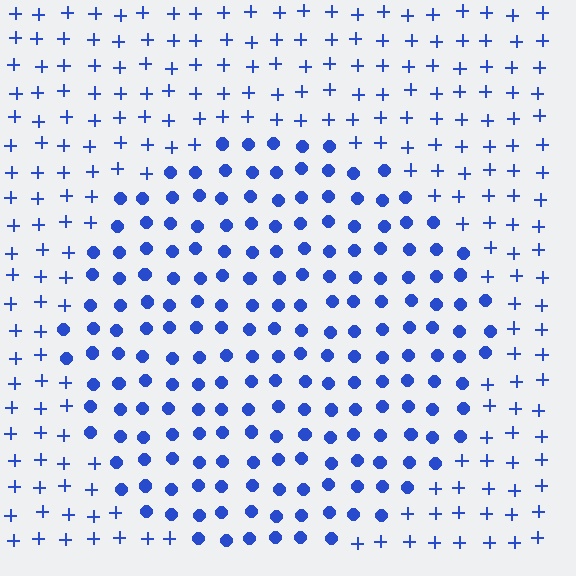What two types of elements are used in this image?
The image uses circles inside the circle region and plus signs outside it.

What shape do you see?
I see a circle.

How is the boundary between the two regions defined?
The boundary is defined by a change in element shape: circles inside vs. plus signs outside. All elements share the same color and spacing.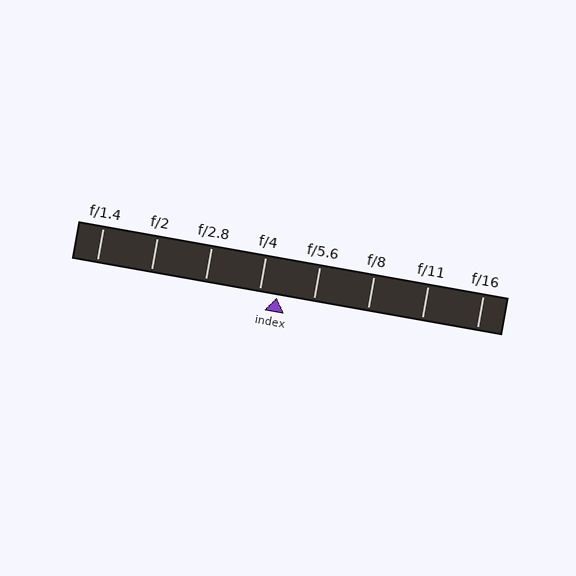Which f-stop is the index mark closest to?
The index mark is closest to f/4.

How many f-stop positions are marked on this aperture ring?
There are 8 f-stop positions marked.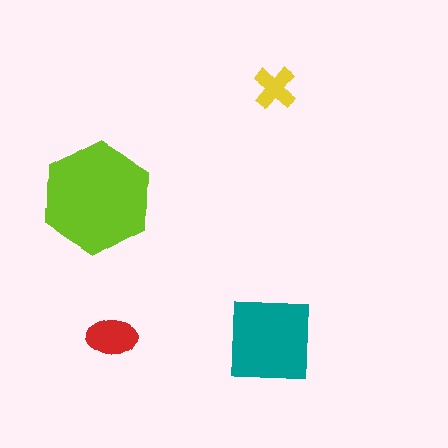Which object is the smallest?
The yellow cross.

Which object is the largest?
The lime hexagon.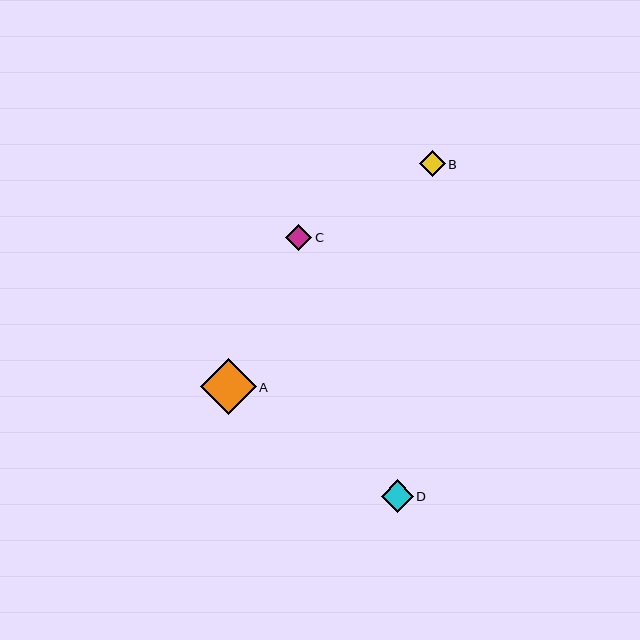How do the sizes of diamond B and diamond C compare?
Diamond B and diamond C are approximately the same size.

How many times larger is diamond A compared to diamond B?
Diamond A is approximately 2.2 times the size of diamond B.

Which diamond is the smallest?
Diamond C is the smallest with a size of approximately 26 pixels.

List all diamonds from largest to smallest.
From largest to smallest: A, D, B, C.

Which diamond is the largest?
Diamond A is the largest with a size of approximately 56 pixels.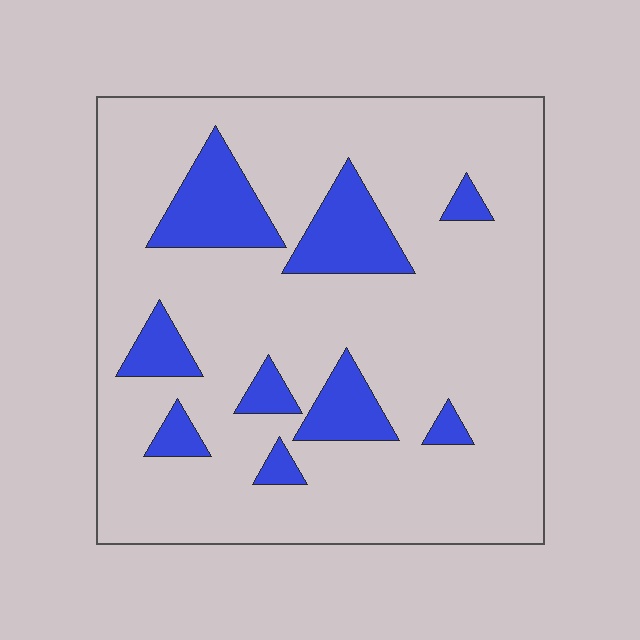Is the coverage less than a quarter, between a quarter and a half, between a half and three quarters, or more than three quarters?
Less than a quarter.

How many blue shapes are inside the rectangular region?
9.